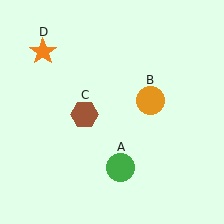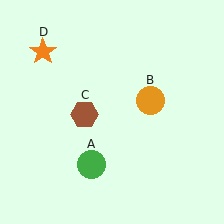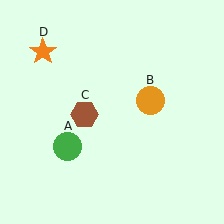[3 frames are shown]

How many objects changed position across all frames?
1 object changed position: green circle (object A).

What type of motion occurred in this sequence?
The green circle (object A) rotated clockwise around the center of the scene.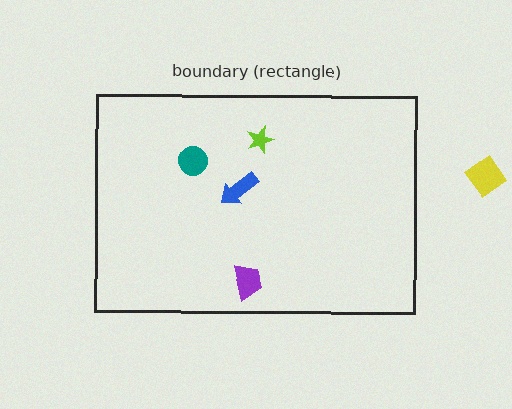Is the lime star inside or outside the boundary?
Inside.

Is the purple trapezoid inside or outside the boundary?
Inside.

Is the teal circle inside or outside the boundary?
Inside.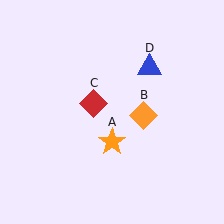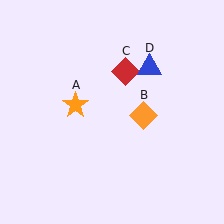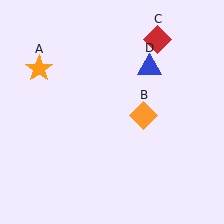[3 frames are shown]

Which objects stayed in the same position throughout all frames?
Orange diamond (object B) and blue triangle (object D) remained stationary.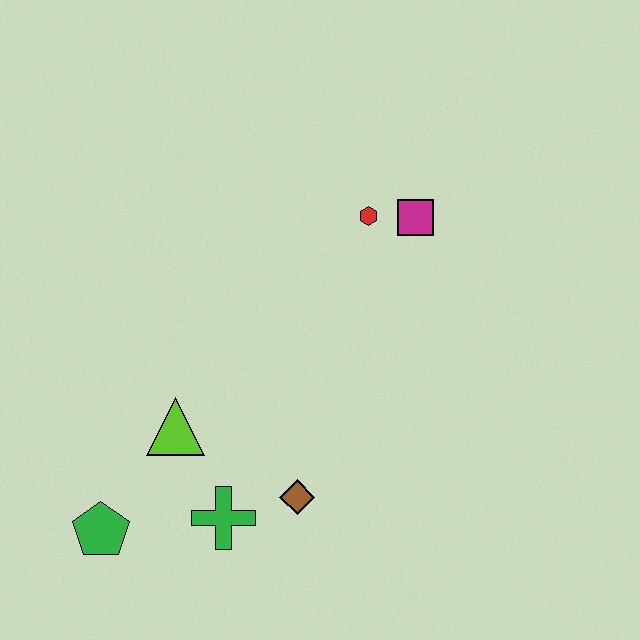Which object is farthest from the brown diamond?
The magenta square is farthest from the brown diamond.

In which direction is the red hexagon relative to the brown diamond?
The red hexagon is above the brown diamond.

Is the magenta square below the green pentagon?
No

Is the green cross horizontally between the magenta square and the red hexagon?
No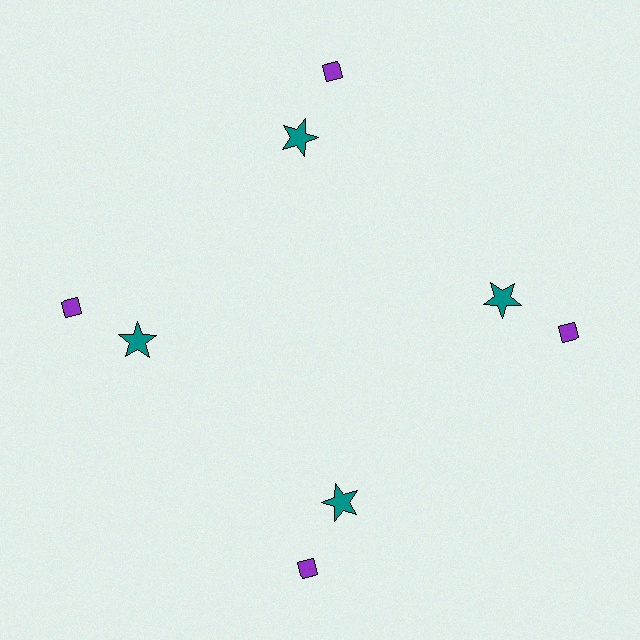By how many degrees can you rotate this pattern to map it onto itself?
The pattern maps onto itself every 90 degrees of rotation.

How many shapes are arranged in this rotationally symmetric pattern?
There are 8 shapes, arranged in 4 groups of 2.